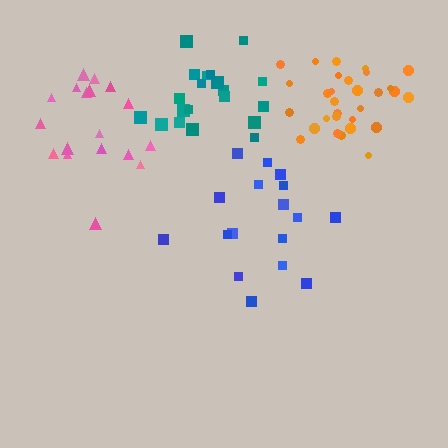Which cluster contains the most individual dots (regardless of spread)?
Orange (30).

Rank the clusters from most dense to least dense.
orange, teal, pink, blue.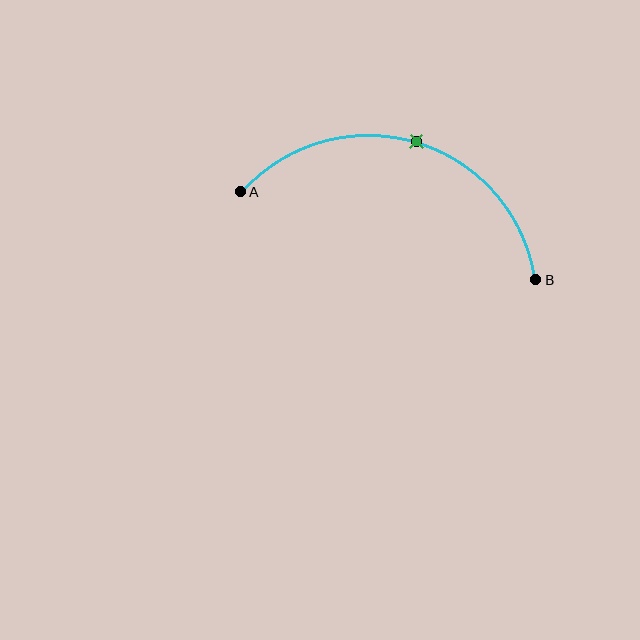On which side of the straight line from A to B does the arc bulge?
The arc bulges above the straight line connecting A and B.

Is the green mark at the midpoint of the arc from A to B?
Yes. The green mark lies on the arc at equal arc-length from both A and B — it is the arc midpoint.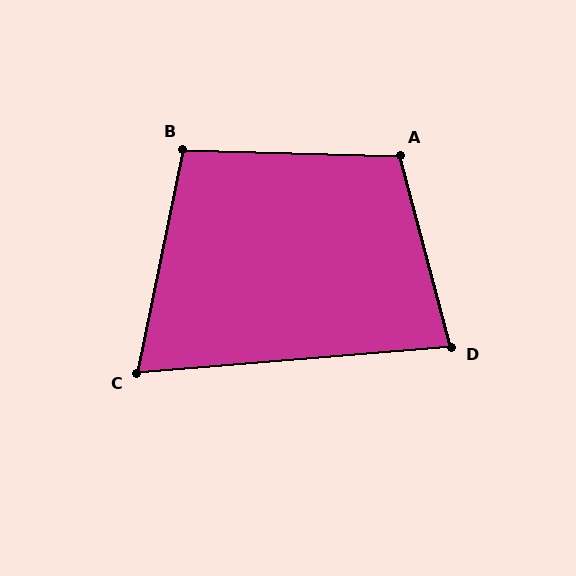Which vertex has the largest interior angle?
A, at approximately 106 degrees.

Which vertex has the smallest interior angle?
C, at approximately 74 degrees.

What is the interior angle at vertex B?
Approximately 100 degrees (obtuse).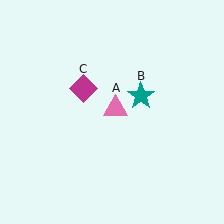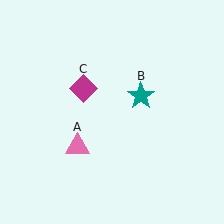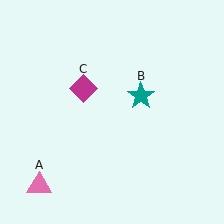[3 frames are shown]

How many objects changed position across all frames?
1 object changed position: pink triangle (object A).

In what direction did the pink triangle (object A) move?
The pink triangle (object A) moved down and to the left.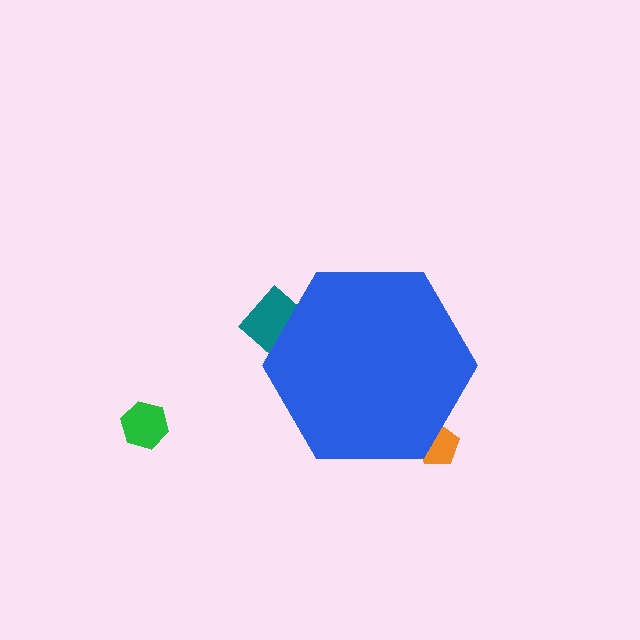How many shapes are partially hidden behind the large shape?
2 shapes are partially hidden.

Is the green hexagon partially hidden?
No, the green hexagon is fully visible.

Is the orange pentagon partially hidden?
Yes, the orange pentagon is partially hidden behind the blue hexagon.